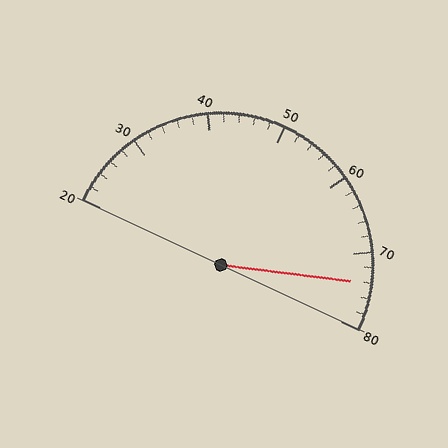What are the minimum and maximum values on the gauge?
The gauge ranges from 20 to 80.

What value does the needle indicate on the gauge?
The needle indicates approximately 74.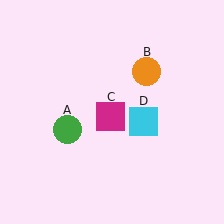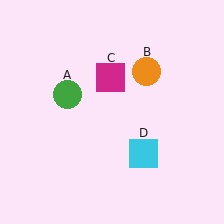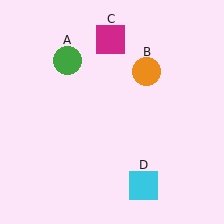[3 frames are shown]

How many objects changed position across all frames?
3 objects changed position: green circle (object A), magenta square (object C), cyan square (object D).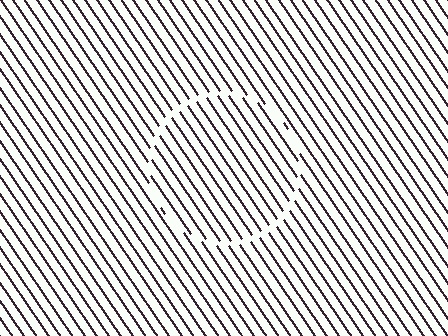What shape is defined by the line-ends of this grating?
An illusory circle. The interior of the shape contains the same grating, shifted by half a period — the contour is defined by the phase discontinuity where line-ends from the inner and outer gratings abut.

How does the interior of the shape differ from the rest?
The interior of the shape contains the same grating, shifted by half a period — the contour is defined by the phase discontinuity where line-ends from the inner and outer gratings abut.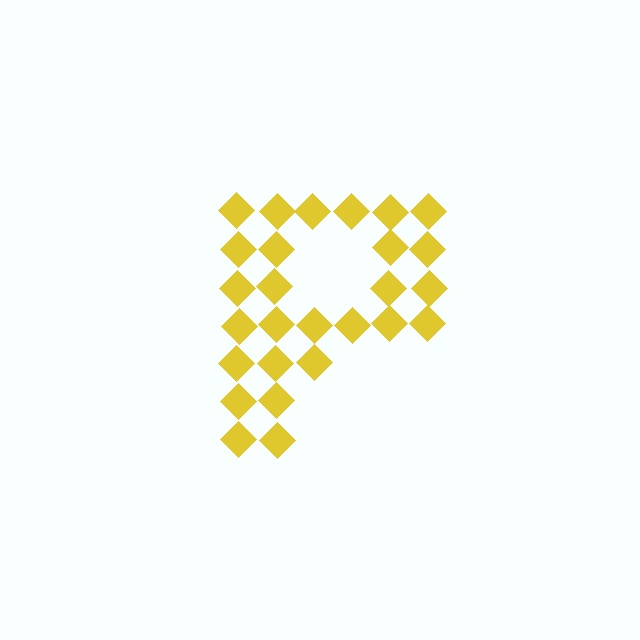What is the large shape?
The large shape is the letter P.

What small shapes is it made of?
It is made of small diamonds.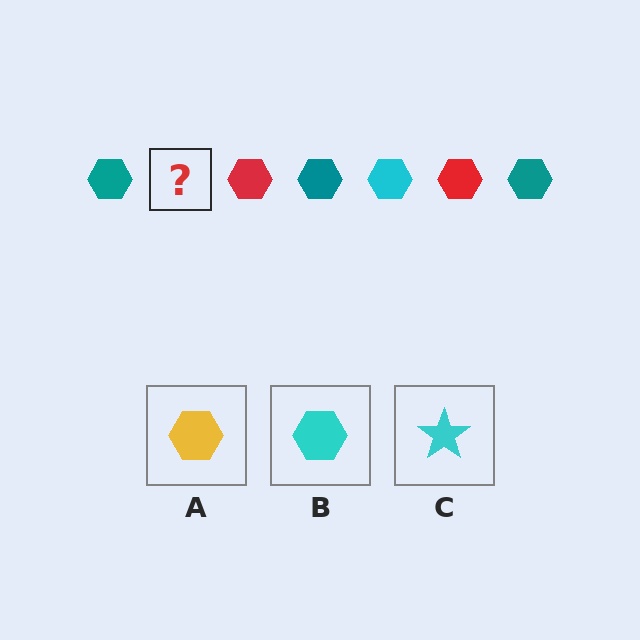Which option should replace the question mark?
Option B.